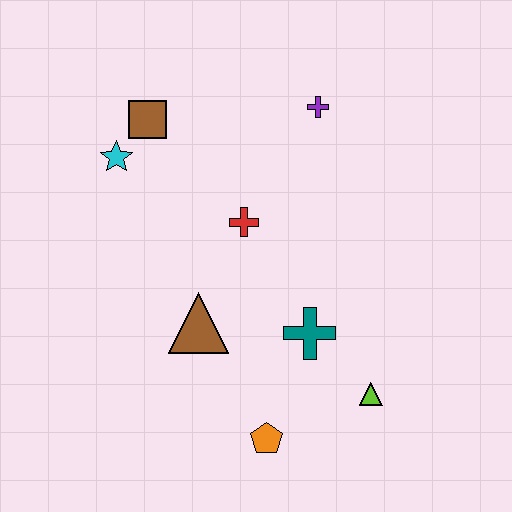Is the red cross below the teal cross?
No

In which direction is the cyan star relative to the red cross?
The cyan star is to the left of the red cross.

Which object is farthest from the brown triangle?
The purple cross is farthest from the brown triangle.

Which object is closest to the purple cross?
The red cross is closest to the purple cross.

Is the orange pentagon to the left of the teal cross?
Yes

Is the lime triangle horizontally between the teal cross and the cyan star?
No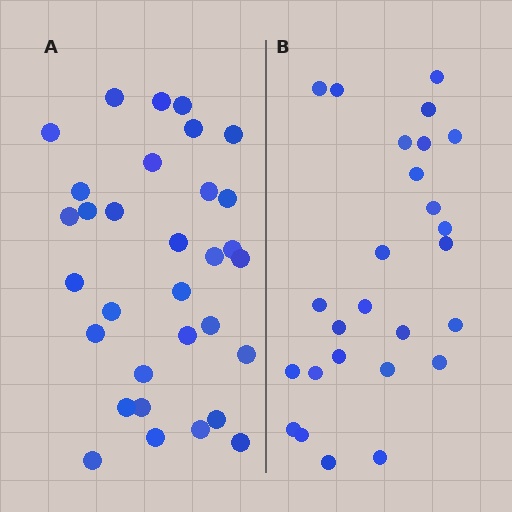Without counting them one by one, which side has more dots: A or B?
Region A (the left region) has more dots.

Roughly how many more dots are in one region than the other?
Region A has about 6 more dots than region B.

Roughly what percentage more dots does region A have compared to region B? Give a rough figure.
About 25% more.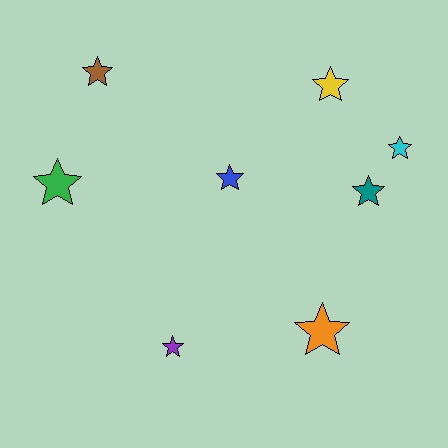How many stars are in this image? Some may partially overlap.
There are 8 stars.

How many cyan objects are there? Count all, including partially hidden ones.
There is 1 cyan object.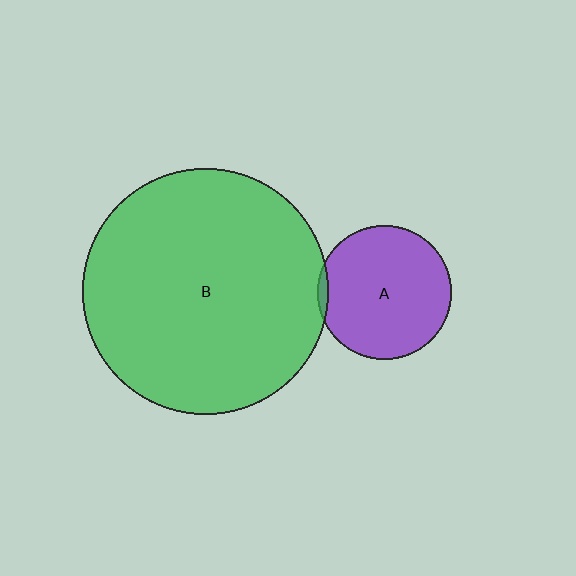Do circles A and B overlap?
Yes.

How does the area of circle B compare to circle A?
Approximately 3.4 times.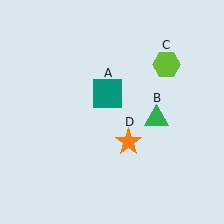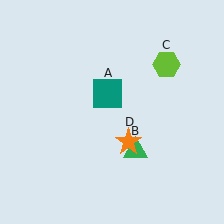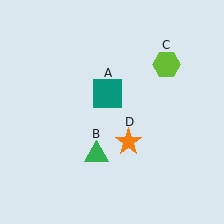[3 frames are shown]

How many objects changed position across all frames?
1 object changed position: green triangle (object B).